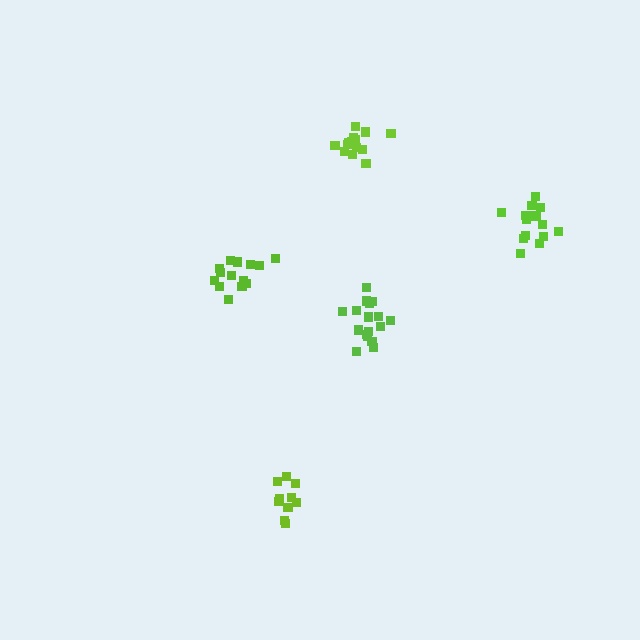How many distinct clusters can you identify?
There are 5 distinct clusters.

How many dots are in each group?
Group 1: 11 dots, Group 2: 15 dots, Group 3: 17 dots, Group 4: 14 dots, Group 5: 14 dots (71 total).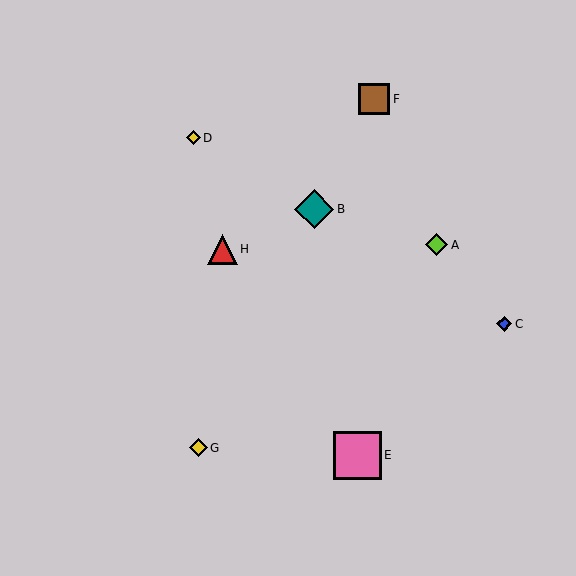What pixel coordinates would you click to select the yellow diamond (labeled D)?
Click at (193, 138) to select the yellow diamond D.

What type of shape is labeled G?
Shape G is a yellow diamond.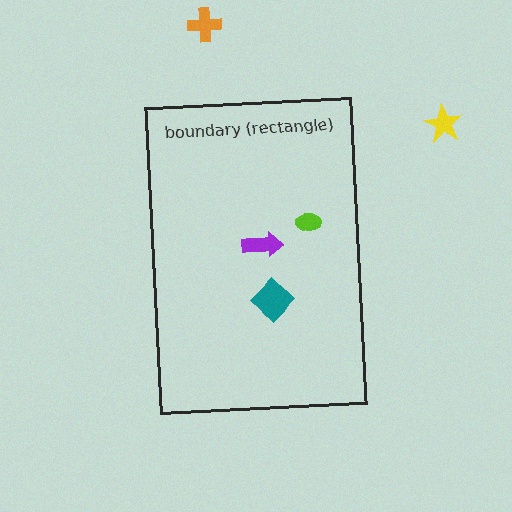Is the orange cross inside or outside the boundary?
Outside.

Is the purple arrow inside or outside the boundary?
Inside.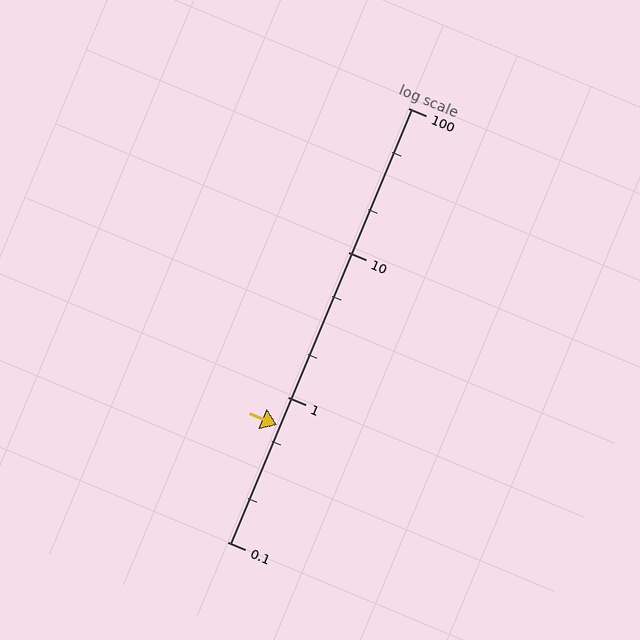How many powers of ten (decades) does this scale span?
The scale spans 3 decades, from 0.1 to 100.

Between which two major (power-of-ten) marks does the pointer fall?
The pointer is between 0.1 and 1.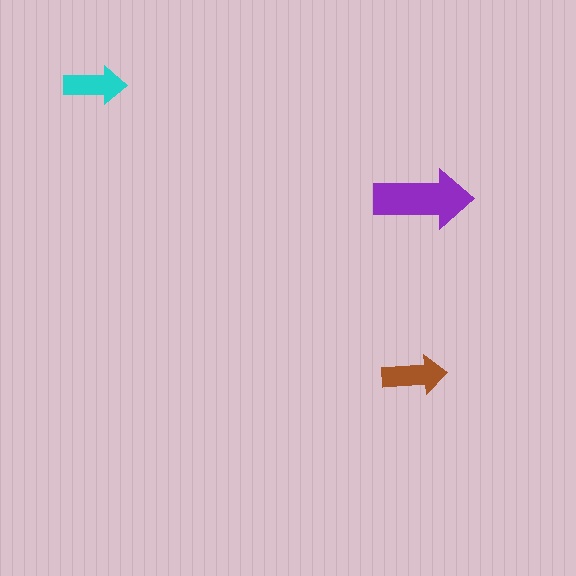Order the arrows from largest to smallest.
the purple one, the brown one, the cyan one.